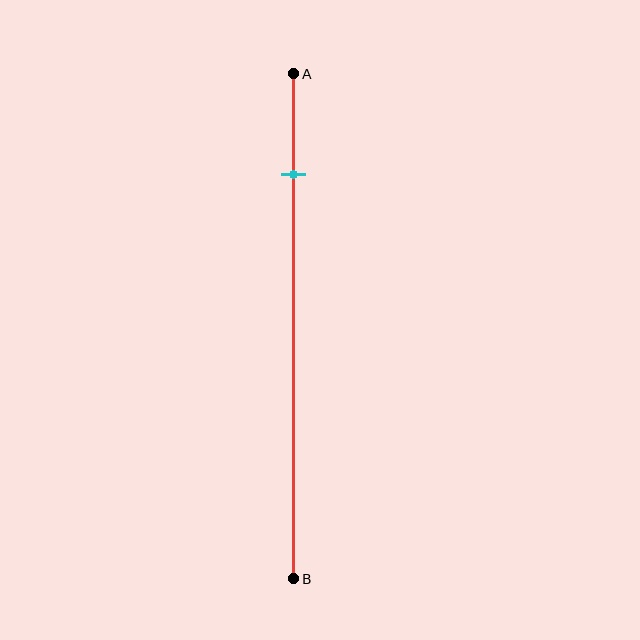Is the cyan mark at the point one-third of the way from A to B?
No, the mark is at about 20% from A, not at the 33% one-third point.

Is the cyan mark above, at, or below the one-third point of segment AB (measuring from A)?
The cyan mark is above the one-third point of segment AB.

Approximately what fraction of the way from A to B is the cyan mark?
The cyan mark is approximately 20% of the way from A to B.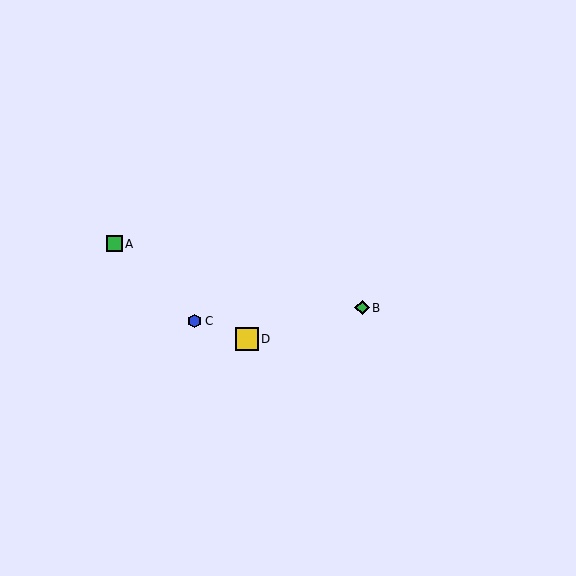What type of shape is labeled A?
Shape A is a green square.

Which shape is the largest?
The yellow square (labeled D) is the largest.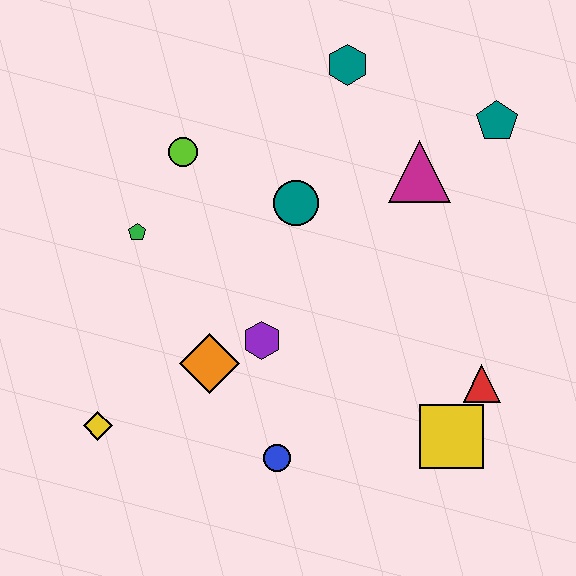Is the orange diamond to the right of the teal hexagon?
No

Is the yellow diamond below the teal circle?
Yes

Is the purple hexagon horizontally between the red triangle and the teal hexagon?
No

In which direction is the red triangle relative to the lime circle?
The red triangle is to the right of the lime circle.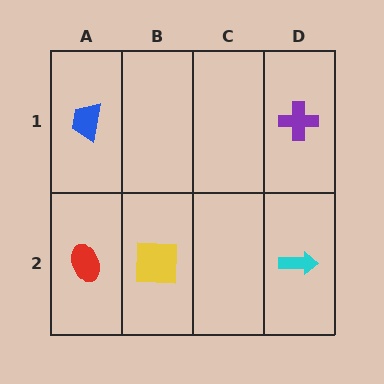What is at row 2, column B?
A yellow square.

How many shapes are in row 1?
2 shapes.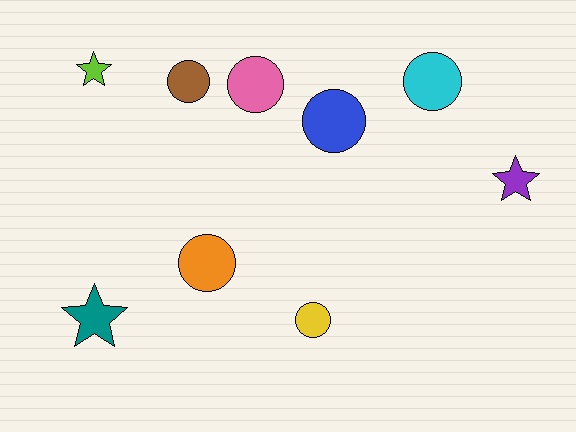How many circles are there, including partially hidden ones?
There are 6 circles.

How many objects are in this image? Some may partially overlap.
There are 9 objects.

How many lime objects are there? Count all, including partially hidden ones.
There is 1 lime object.